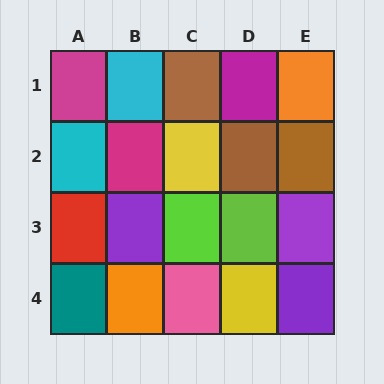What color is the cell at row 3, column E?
Purple.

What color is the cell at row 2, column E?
Brown.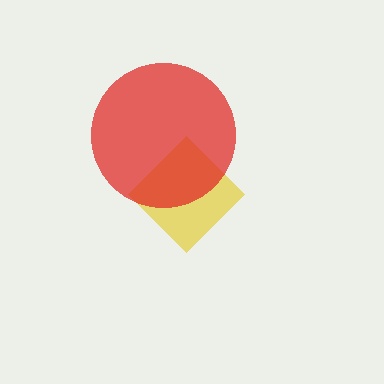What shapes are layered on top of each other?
The layered shapes are: a yellow diamond, a red circle.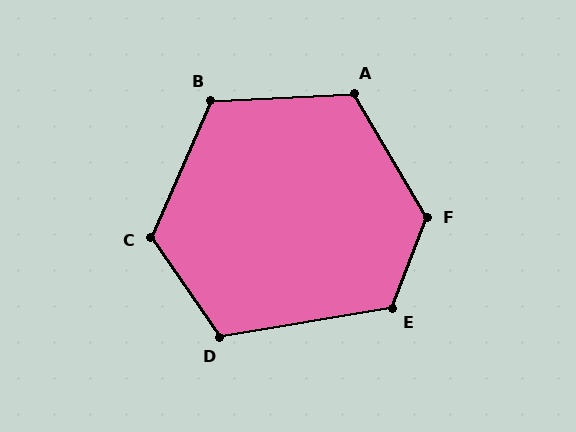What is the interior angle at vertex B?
Approximately 116 degrees (obtuse).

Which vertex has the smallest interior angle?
D, at approximately 115 degrees.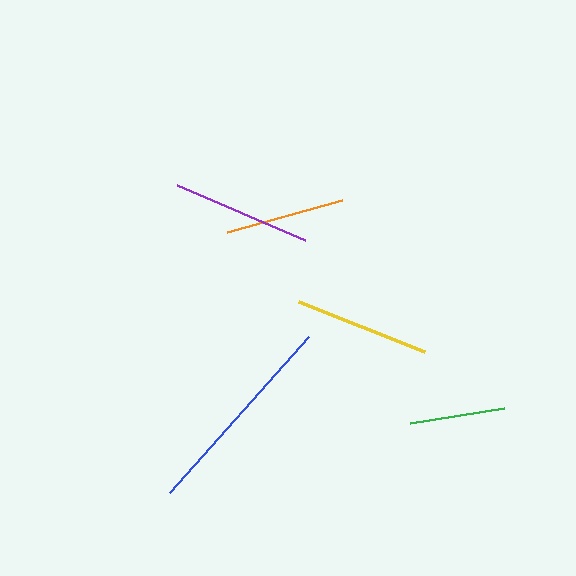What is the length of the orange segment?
The orange segment is approximately 119 pixels long.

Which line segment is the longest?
The blue line is the longest at approximately 209 pixels.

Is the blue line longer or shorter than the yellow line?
The blue line is longer than the yellow line.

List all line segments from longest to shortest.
From longest to shortest: blue, purple, yellow, orange, green.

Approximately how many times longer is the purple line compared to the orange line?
The purple line is approximately 1.2 times the length of the orange line.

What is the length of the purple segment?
The purple segment is approximately 140 pixels long.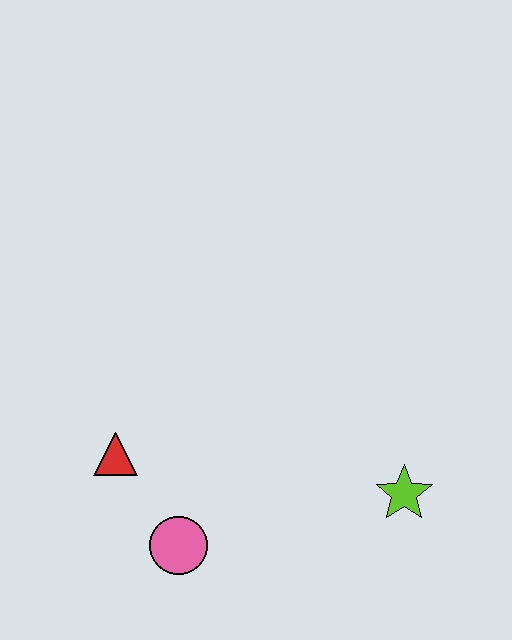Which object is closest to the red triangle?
The pink circle is closest to the red triangle.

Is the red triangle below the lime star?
No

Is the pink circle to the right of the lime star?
No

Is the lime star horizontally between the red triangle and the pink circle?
No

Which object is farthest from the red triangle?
The lime star is farthest from the red triangle.